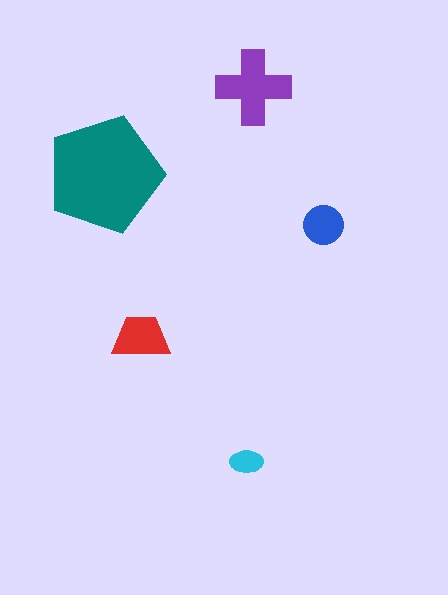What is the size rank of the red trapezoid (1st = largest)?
3rd.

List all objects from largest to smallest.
The teal pentagon, the purple cross, the red trapezoid, the blue circle, the cyan ellipse.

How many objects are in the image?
There are 5 objects in the image.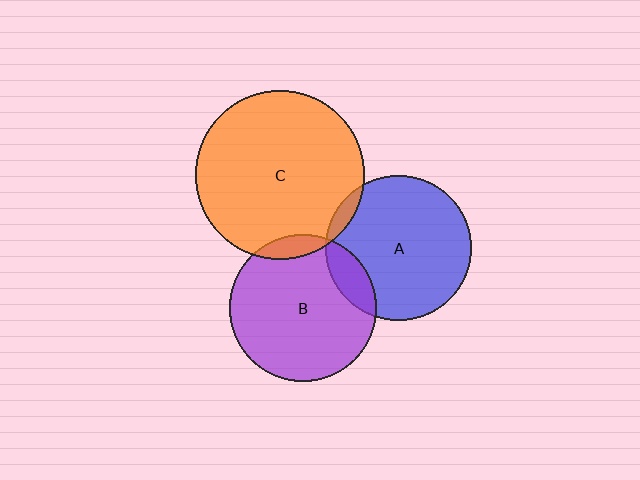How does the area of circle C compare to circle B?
Approximately 1.3 times.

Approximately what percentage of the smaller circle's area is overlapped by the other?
Approximately 10%.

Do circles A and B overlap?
Yes.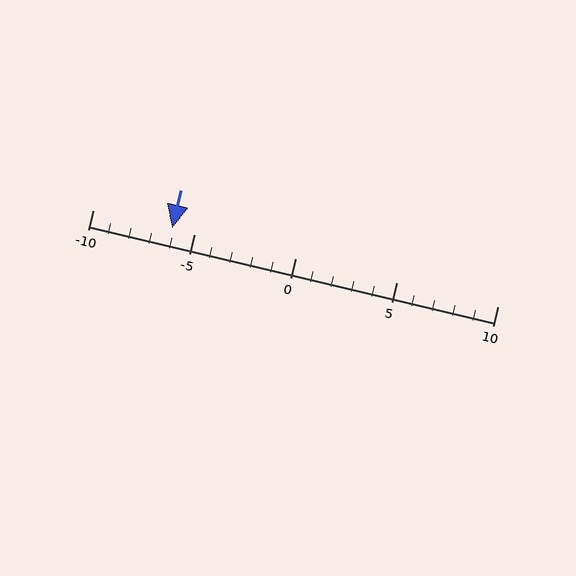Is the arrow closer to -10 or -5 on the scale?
The arrow is closer to -5.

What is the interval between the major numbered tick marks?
The major tick marks are spaced 5 units apart.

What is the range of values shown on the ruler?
The ruler shows values from -10 to 10.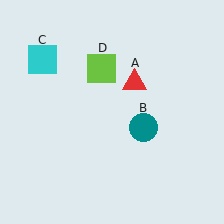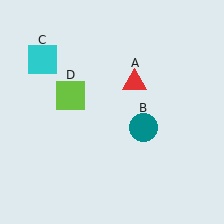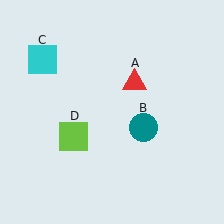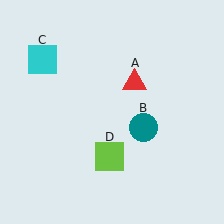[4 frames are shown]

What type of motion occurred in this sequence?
The lime square (object D) rotated counterclockwise around the center of the scene.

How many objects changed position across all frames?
1 object changed position: lime square (object D).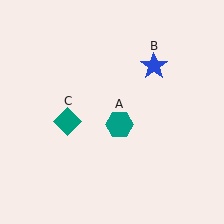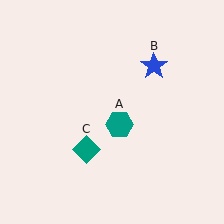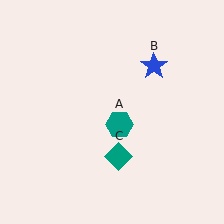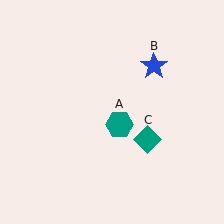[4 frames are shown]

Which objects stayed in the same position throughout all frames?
Teal hexagon (object A) and blue star (object B) remained stationary.